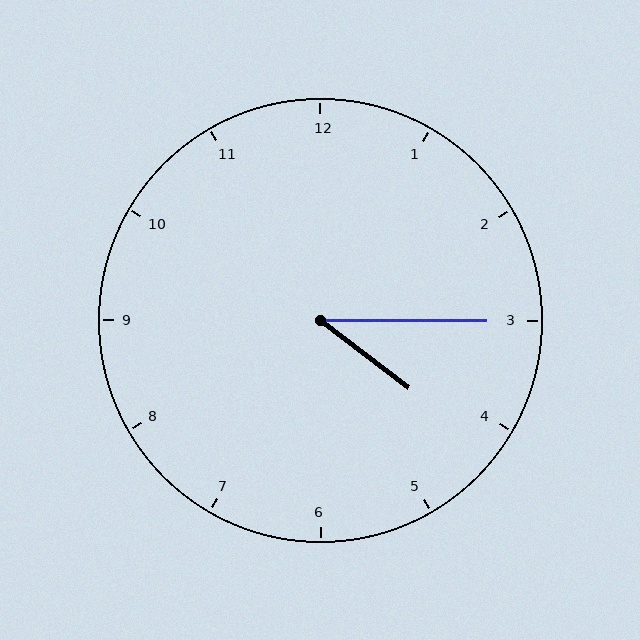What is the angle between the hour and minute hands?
Approximately 38 degrees.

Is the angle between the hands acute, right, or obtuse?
It is acute.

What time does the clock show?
4:15.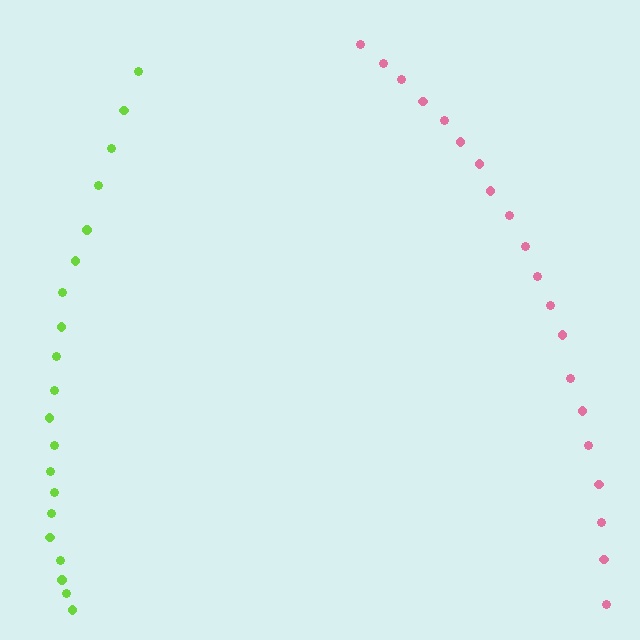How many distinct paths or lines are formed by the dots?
There are 2 distinct paths.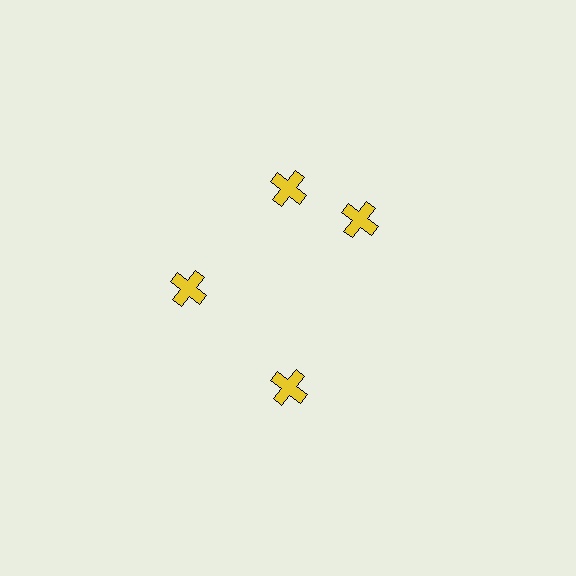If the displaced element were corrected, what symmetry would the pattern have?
It would have 4-fold rotational symmetry — the pattern would map onto itself every 90 degrees.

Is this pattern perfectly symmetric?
No. The 4 yellow crosses are arranged in a ring, but one element near the 3 o'clock position is rotated out of alignment along the ring, breaking the 4-fold rotational symmetry.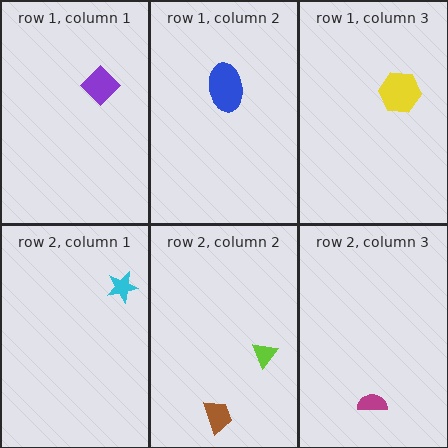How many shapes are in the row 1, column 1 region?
1.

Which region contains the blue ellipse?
The row 1, column 2 region.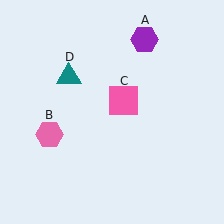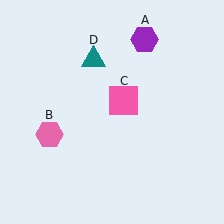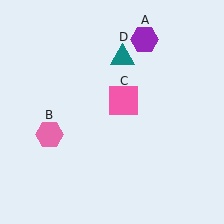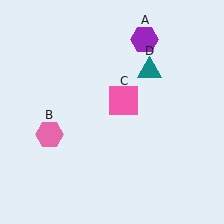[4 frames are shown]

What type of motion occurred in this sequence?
The teal triangle (object D) rotated clockwise around the center of the scene.